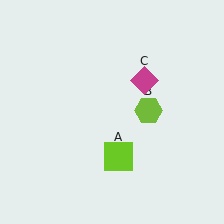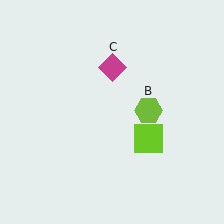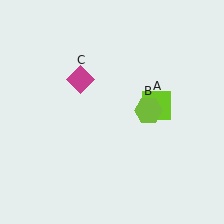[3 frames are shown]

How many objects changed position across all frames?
2 objects changed position: lime square (object A), magenta diamond (object C).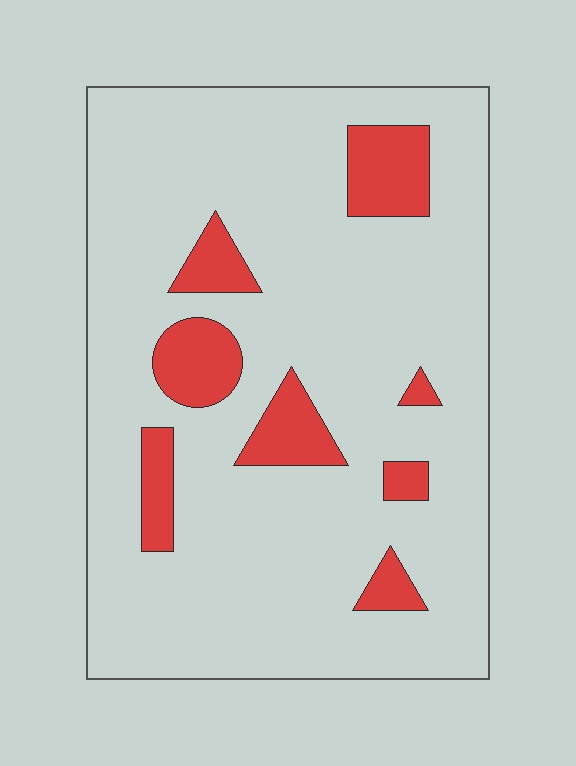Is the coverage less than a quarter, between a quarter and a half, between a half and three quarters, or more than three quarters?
Less than a quarter.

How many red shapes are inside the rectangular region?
8.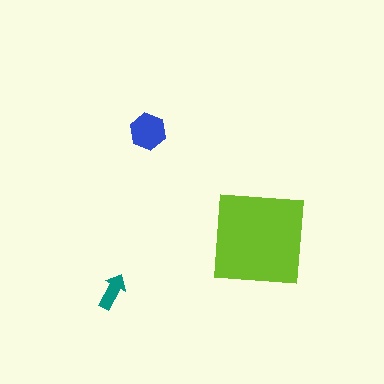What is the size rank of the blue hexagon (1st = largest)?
2nd.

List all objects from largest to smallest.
The lime square, the blue hexagon, the teal arrow.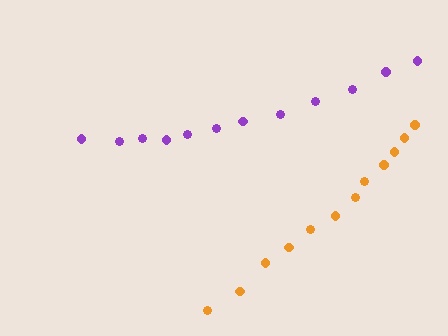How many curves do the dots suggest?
There are 2 distinct paths.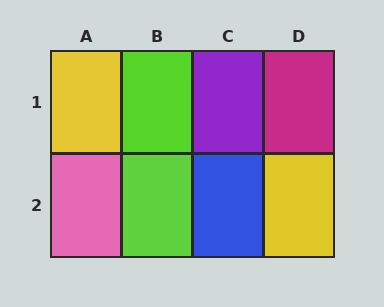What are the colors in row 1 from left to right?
Yellow, lime, purple, magenta.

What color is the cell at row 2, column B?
Lime.